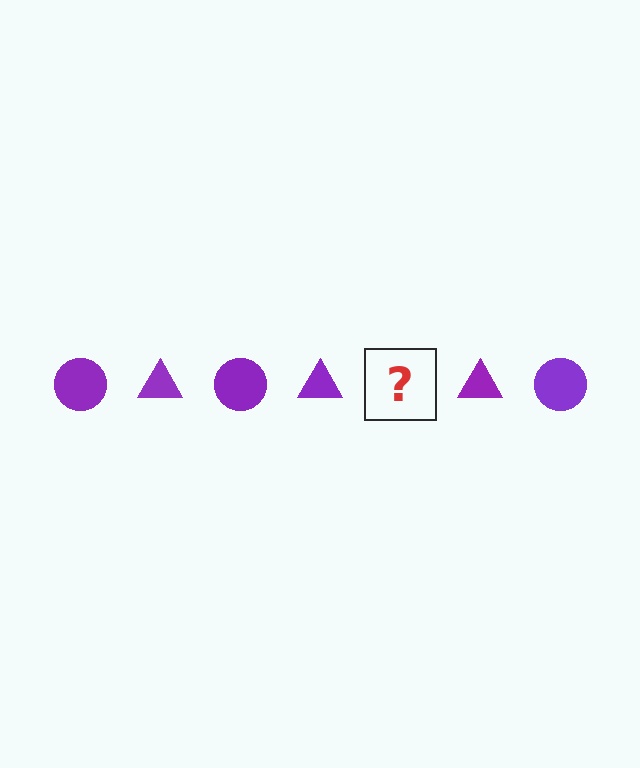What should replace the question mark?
The question mark should be replaced with a purple circle.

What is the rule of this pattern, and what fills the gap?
The rule is that the pattern cycles through circle, triangle shapes in purple. The gap should be filled with a purple circle.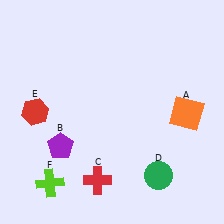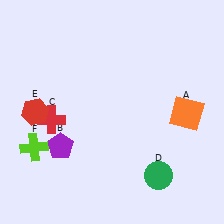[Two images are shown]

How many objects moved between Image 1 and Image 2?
2 objects moved between the two images.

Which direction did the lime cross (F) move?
The lime cross (F) moved up.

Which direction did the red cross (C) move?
The red cross (C) moved up.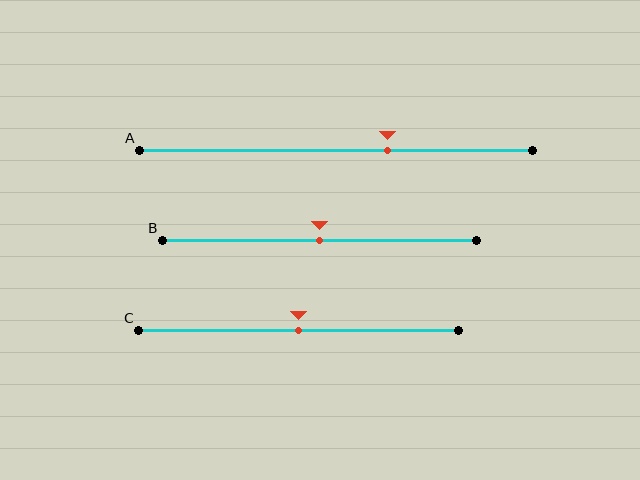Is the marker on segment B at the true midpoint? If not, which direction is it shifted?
Yes, the marker on segment B is at the true midpoint.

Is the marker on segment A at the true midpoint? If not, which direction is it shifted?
No, the marker on segment A is shifted to the right by about 13% of the segment length.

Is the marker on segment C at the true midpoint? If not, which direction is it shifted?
Yes, the marker on segment C is at the true midpoint.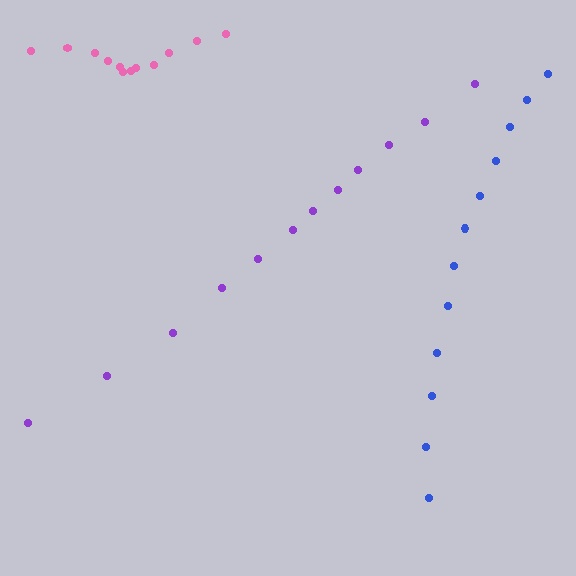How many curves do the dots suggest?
There are 3 distinct paths.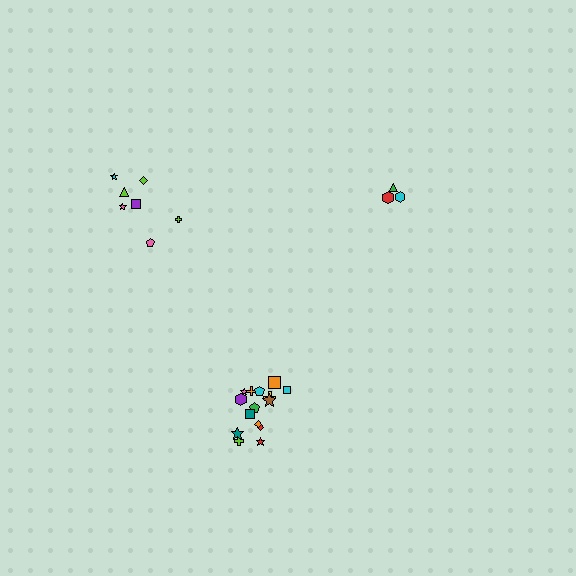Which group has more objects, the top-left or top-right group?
The top-left group.